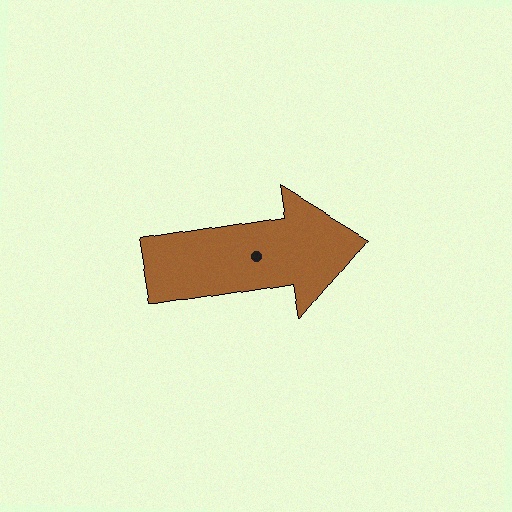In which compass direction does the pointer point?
East.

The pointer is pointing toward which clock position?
Roughly 3 o'clock.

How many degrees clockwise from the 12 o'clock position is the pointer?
Approximately 81 degrees.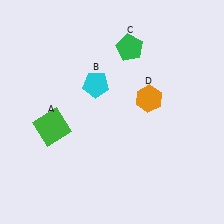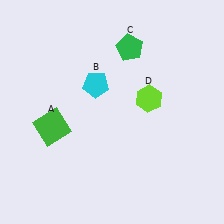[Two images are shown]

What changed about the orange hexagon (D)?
In Image 1, D is orange. In Image 2, it changed to lime.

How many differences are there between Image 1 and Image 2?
There is 1 difference between the two images.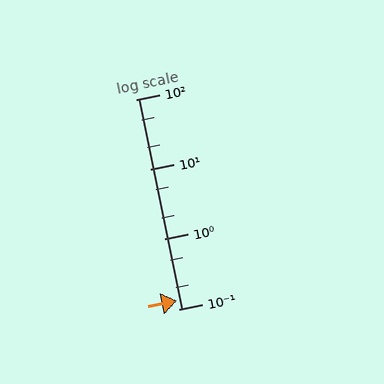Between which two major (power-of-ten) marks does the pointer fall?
The pointer is between 0.1 and 1.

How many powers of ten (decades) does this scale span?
The scale spans 3 decades, from 0.1 to 100.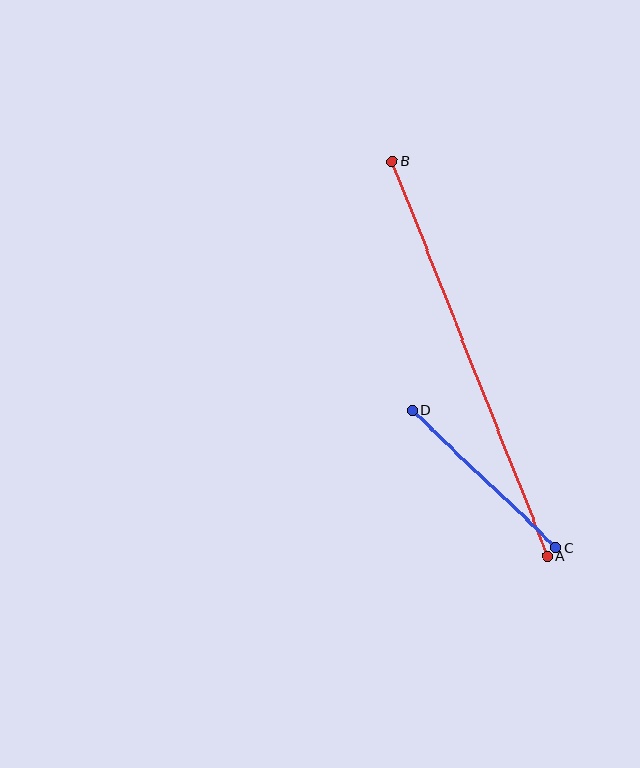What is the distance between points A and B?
The distance is approximately 424 pixels.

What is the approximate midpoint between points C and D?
The midpoint is at approximately (484, 479) pixels.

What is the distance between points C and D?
The distance is approximately 199 pixels.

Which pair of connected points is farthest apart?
Points A and B are farthest apart.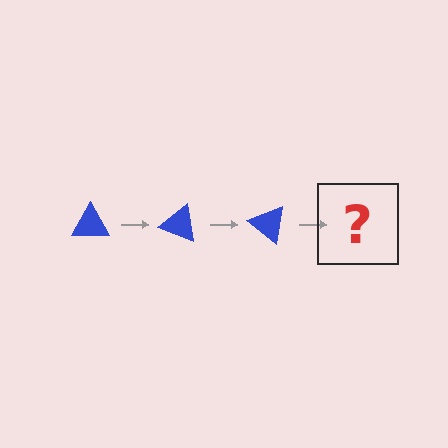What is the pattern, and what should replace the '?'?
The pattern is that the triangle rotates 20 degrees each step. The '?' should be a blue triangle rotated 60 degrees.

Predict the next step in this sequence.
The next step is a blue triangle rotated 60 degrees.